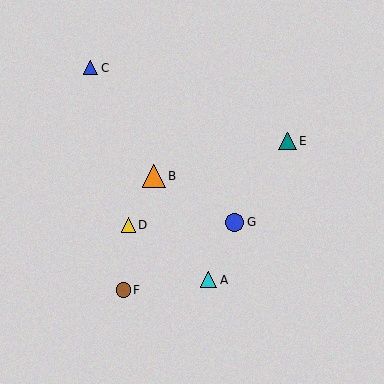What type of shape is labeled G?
Shape G is a blue circle.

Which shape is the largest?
The orange triangle (labeled B) is the largest.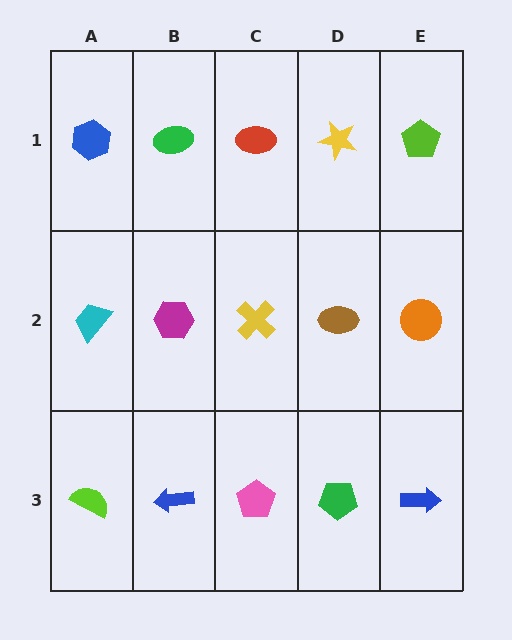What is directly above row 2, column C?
A red ellipse.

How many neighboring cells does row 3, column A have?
2.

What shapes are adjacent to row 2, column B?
A green ellipse (row 1, column B), a blue arrow (row 3, column B), a cyan trapezoid (row 2, column A), a yellow cross (row 2, column C).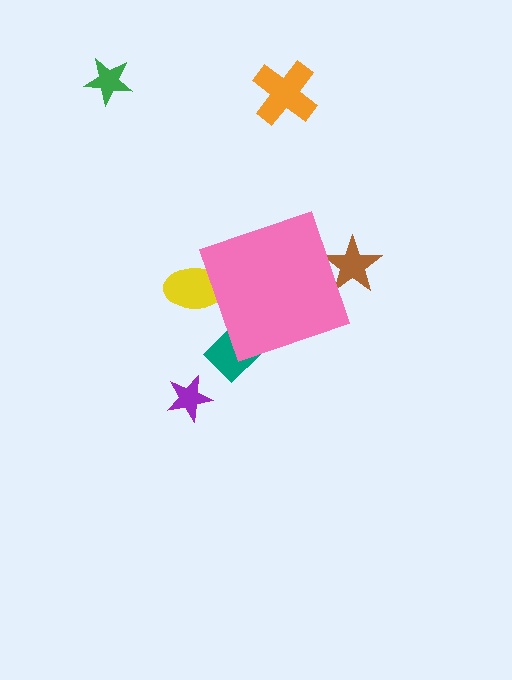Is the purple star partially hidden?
No, the purple star is fully visible.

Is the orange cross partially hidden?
No, the orange cross is fully visible.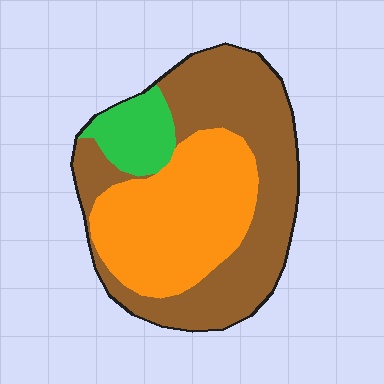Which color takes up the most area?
Brown, at roughly 50%.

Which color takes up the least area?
Green, at roughly 10%.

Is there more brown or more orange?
Brown.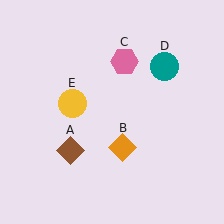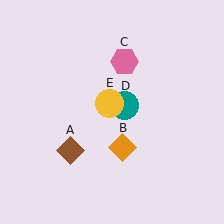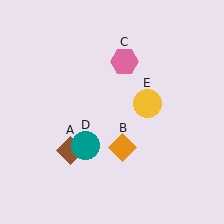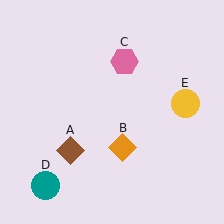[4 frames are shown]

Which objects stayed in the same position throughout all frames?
Brown diamond (object A) and orange diamond (object B) and pink hexagon (object C) remained stationary.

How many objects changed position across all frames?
2 objects changed position: teal circle (object D), yellow circle (object E).